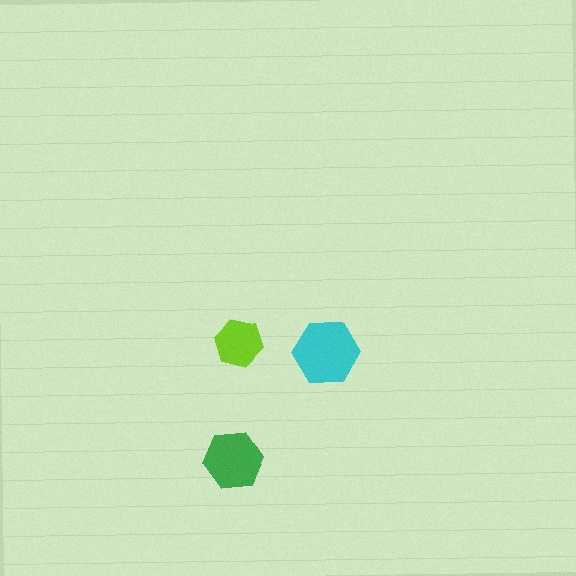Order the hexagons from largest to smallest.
the cyan one, the green one, the lime one.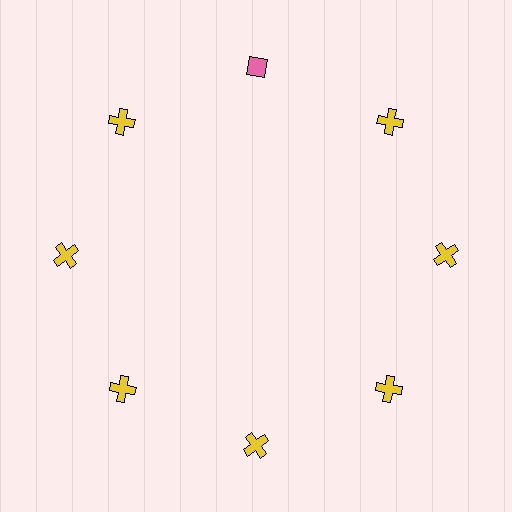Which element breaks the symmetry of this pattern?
The pink diamond at roughly the 12 o'clock position breaks the symmetry. All other shapes are yellow crosses.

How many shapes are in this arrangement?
There are 8 shapes arranged in a ring pattern.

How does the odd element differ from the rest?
It differs in both color (pink instead of yellow) and shape (diamond instead of cross).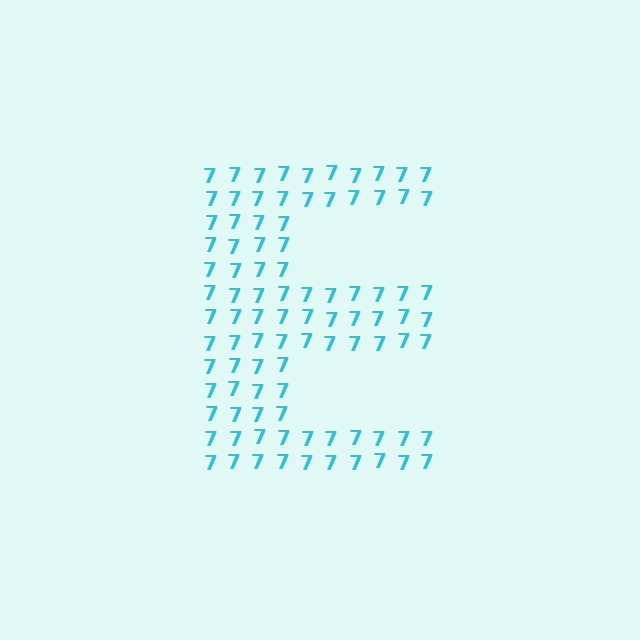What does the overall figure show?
The overall figure shows the letter E.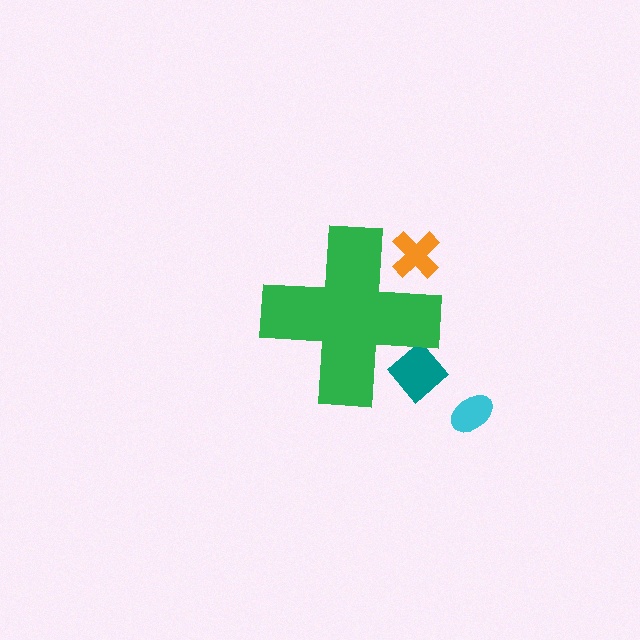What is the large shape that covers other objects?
A green cross.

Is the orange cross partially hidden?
Yes, the orange cross is partially hidden behind the green cross.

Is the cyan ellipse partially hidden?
No, the cyan ellipse is fully visible.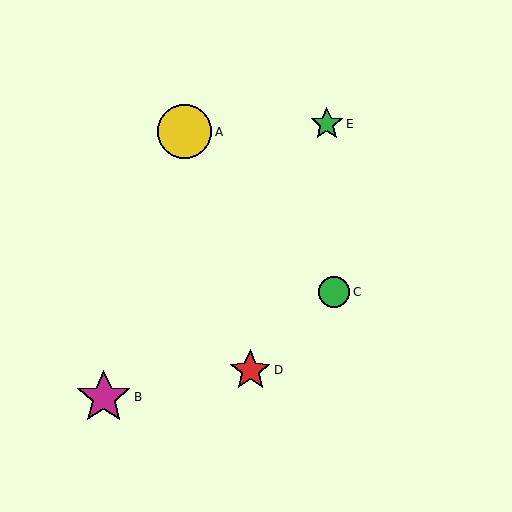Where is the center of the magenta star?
The center of the magenta star is at (104, 397).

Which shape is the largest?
The magenta star (labeled B) is the largest.